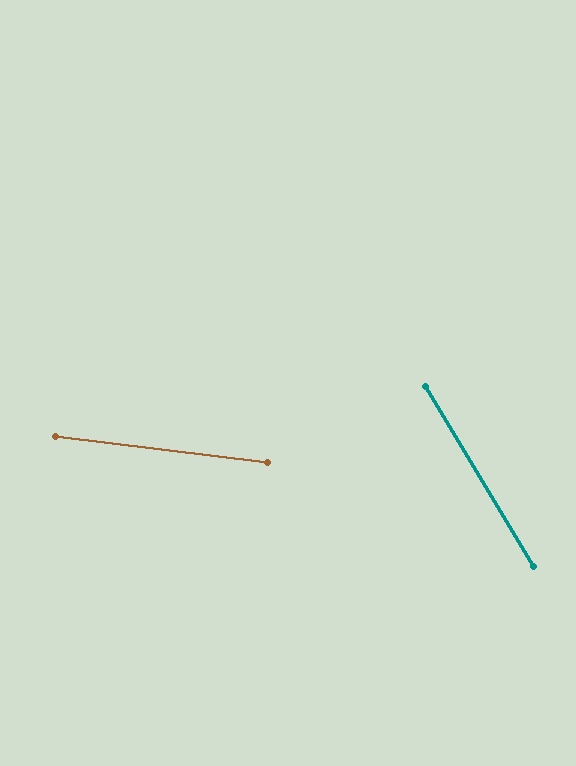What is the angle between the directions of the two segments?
Approximately 52 degrees.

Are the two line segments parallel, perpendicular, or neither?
Neither parallel nor perpendicular — they differ by about 52°.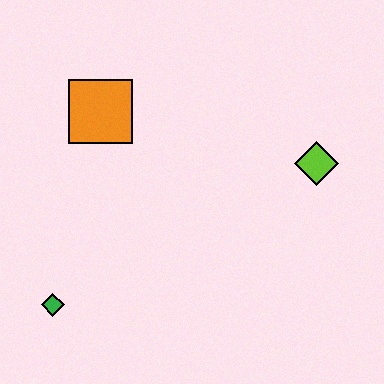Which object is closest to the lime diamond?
The orange square is closest to the lime diamond.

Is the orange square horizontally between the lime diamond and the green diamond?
Yes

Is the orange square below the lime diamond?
No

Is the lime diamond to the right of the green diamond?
Yes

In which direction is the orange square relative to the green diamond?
The orange square is above the green diamond.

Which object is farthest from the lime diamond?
The green diamond is farthest from the lime diamond.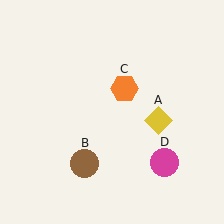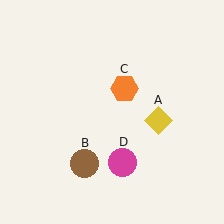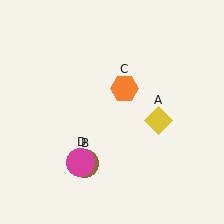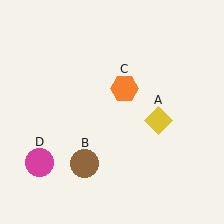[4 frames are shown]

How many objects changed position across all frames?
1 object changed position: magenta circle (object D).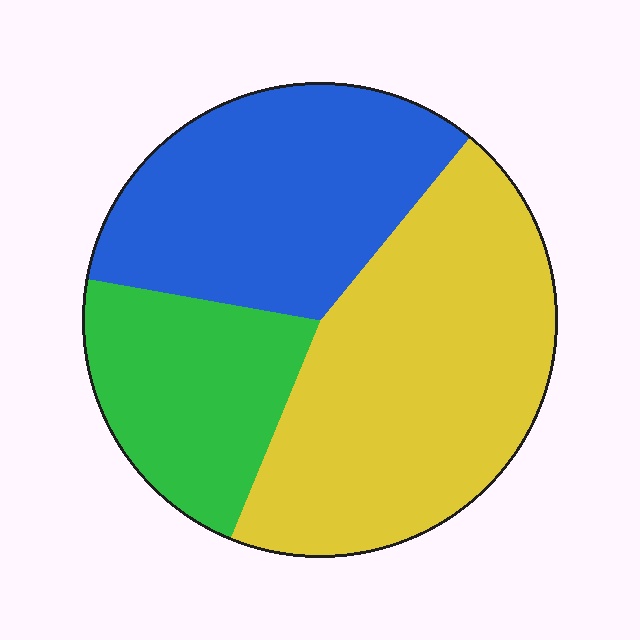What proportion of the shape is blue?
Blue takes up about one third (1/3) of the shape.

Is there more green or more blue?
Blue.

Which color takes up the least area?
Green, at roughly 20%.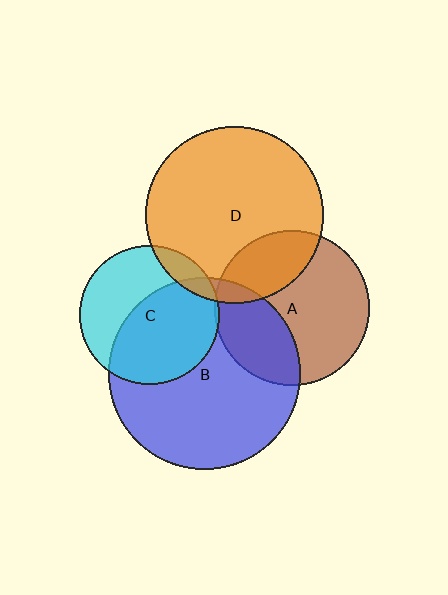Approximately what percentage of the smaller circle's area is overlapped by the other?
Approximately 25%.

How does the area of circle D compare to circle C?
Approximately 1.6 times.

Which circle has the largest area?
Circle B (blue).